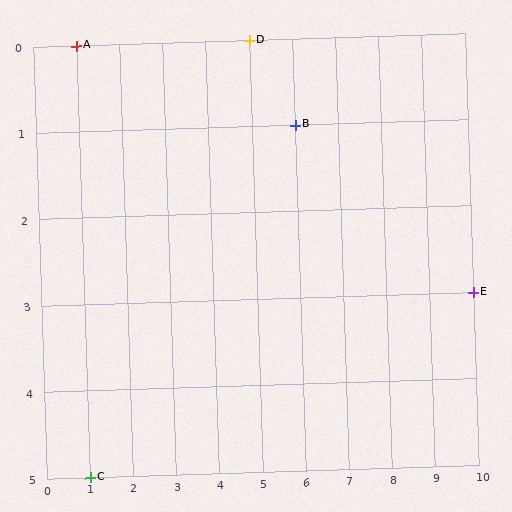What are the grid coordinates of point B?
Point B is at grid coordinates (6, 1).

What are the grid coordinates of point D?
Point D is at grid coordinates (5, 0).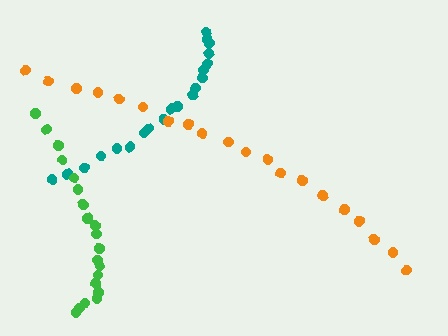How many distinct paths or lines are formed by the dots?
There are 3 distinct paths.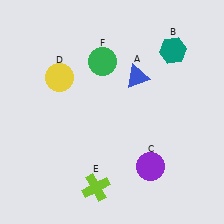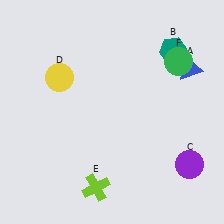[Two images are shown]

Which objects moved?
The objects that moved are: the blue triangle (A), the purple circle (C), the green circle (F).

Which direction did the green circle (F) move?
The green circle (F) moved right.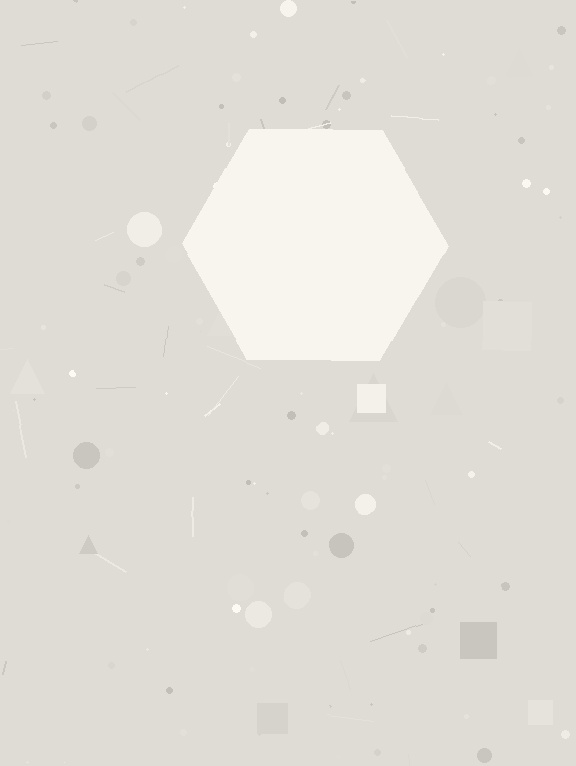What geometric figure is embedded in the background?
A hexagon is embedded in the background.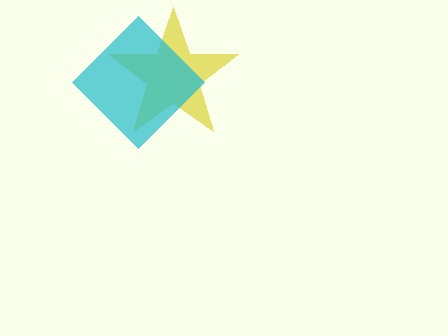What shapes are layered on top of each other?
The layered shapes are: a yellow star, a cyan diamond.